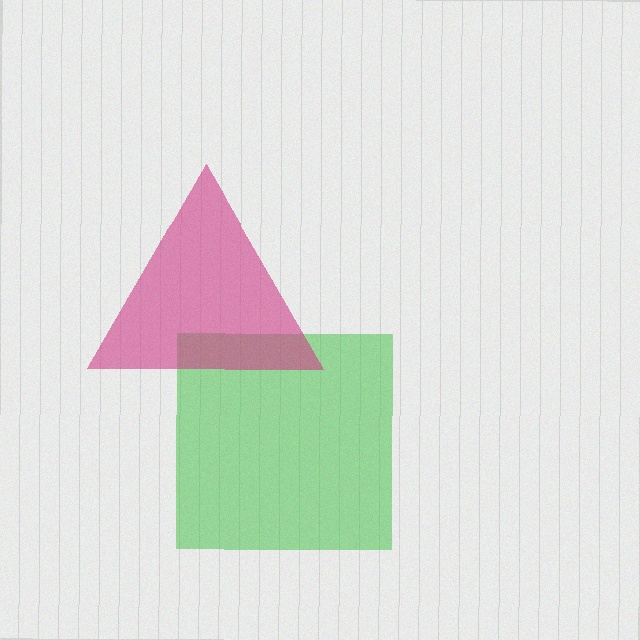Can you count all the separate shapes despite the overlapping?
Yes, there are 2 separate shapes.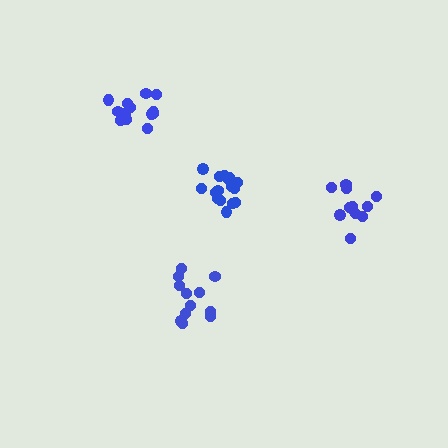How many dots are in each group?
Group 1: 12 dots, Group 2: 14 dots, Group 3: 16 dots, Group 4: 12 dots (54 total).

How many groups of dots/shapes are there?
There are 4 groups.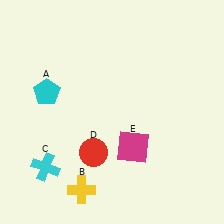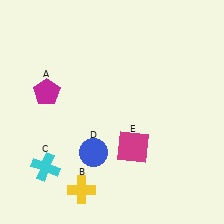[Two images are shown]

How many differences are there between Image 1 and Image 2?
There are 2 differences between the two images.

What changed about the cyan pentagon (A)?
In Image 1, A is cyan. In Image 2, it changed to magenta.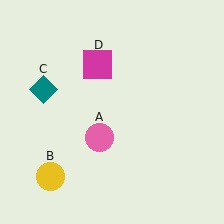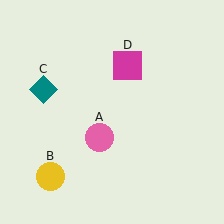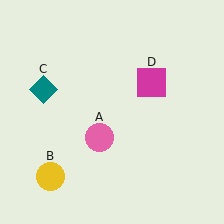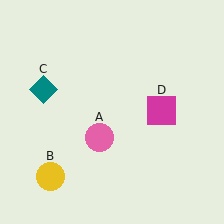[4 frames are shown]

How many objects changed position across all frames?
1 object changed position: magenta square (object D).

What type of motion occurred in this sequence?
The magenta square (object D) rotated clockwise around the center of the scene.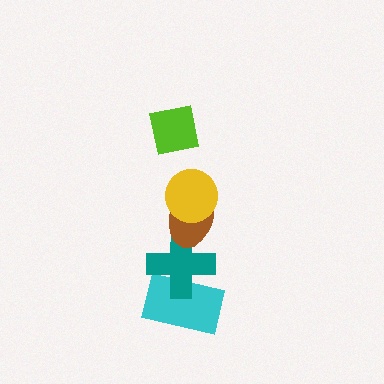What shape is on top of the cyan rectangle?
The teal cross is on top of the cyan rectangle.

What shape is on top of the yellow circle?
The lime square is on top of the yellow circle.